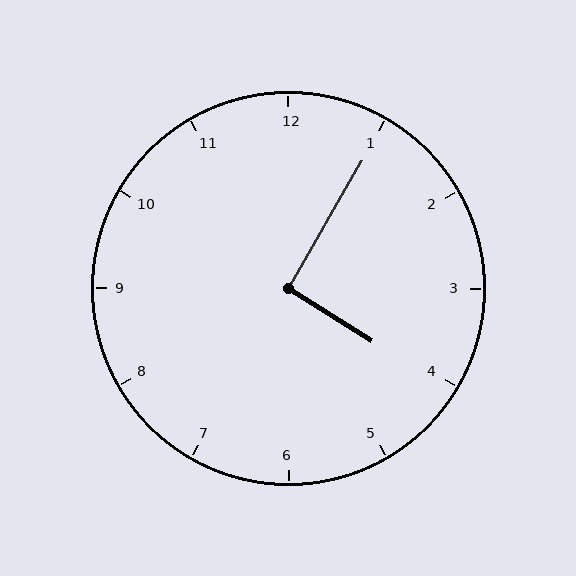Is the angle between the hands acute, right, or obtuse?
It is right.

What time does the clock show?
4:05.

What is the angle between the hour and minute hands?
Approximately 92 degrees.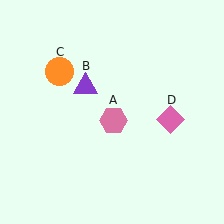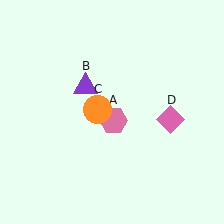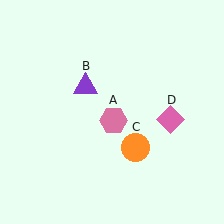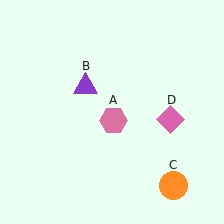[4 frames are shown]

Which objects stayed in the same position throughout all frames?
Pink hexagon (object A) and purple triangle (object B) and pink diamond (object D) remained stationary.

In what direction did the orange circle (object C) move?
The orange circle (object C) moved down and to the right.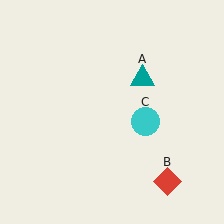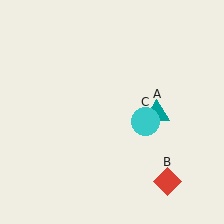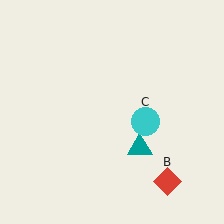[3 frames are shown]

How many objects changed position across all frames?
1 object changed position: teal triangle (object A).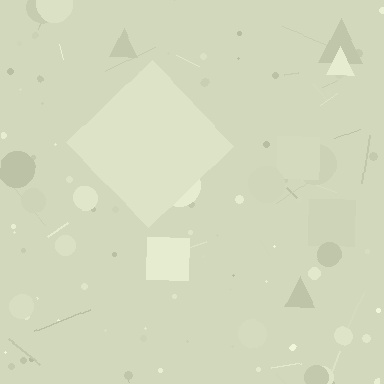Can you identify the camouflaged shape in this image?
The camouflaged shape is a diamond.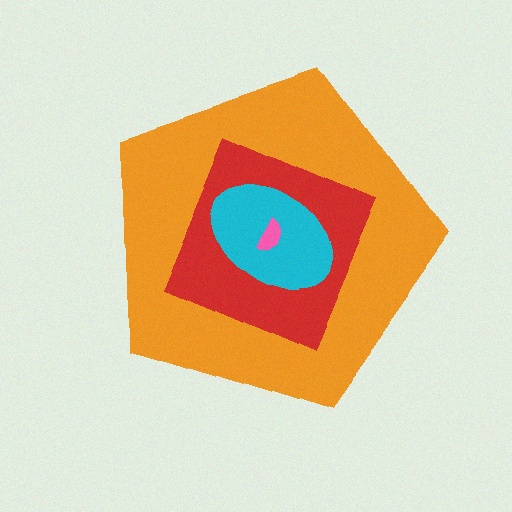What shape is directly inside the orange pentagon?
The red diamond.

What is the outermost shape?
The orange pentagon.